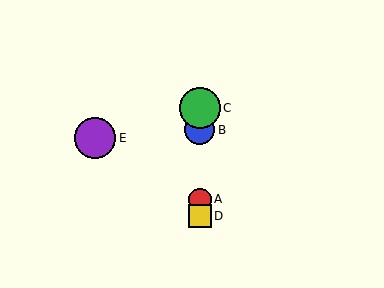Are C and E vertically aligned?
No, C is at x≈200 and E is at x≈95.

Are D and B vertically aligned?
Yes, both are at x≈200.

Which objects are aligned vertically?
Objects A, B, C, D are aligned vertically.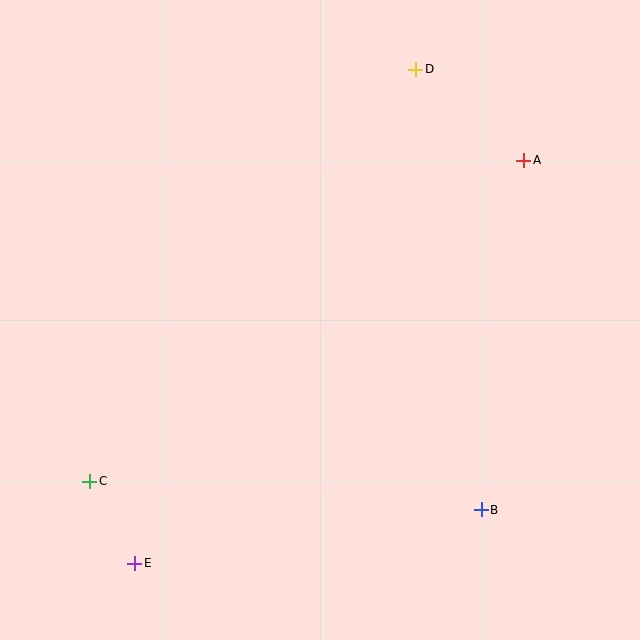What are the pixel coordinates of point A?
Point A is at (524, 160).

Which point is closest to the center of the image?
Point B at (481, 510) is closest to the center.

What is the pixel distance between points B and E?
The distance between B and E is 351 pixels.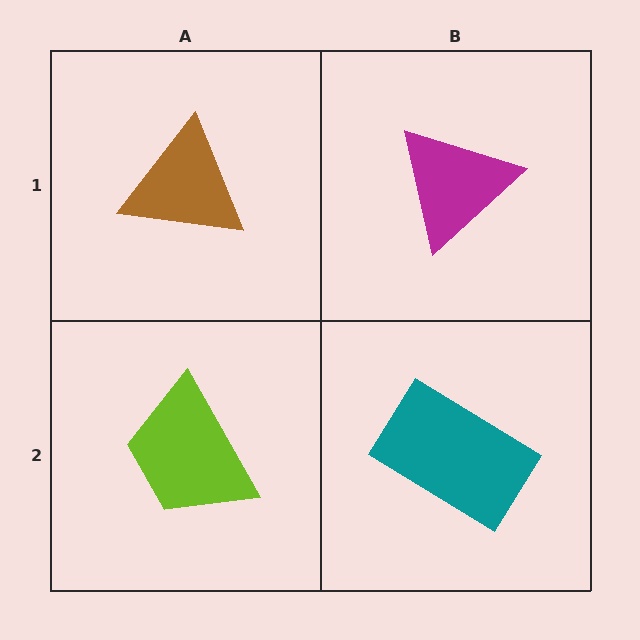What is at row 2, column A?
A lime trapezoid.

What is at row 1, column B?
A magenta triangle.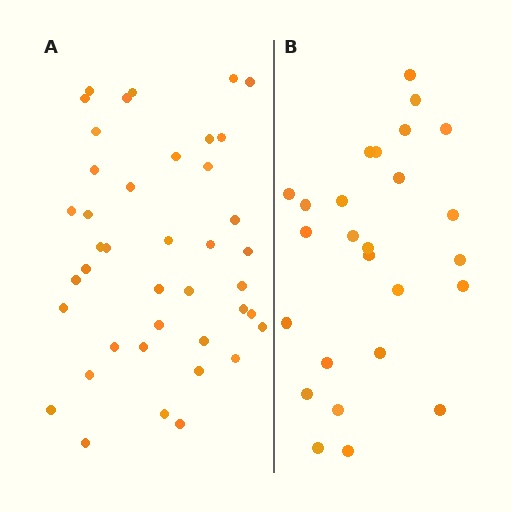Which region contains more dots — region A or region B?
Region A (the left region) has more dots.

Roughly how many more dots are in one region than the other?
Region A has approximately 15 more dots than region B.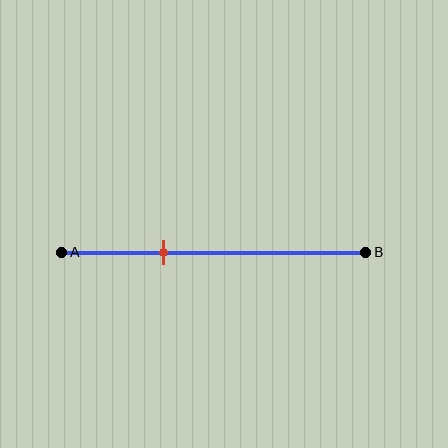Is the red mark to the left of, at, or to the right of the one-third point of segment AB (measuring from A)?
The red mark is approximately at the one-third point of segment AB.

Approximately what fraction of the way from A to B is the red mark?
The red mark is approximately 35% of the way from A to B.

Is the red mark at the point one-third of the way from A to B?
Yes, the mark is approximately at the one-third point.